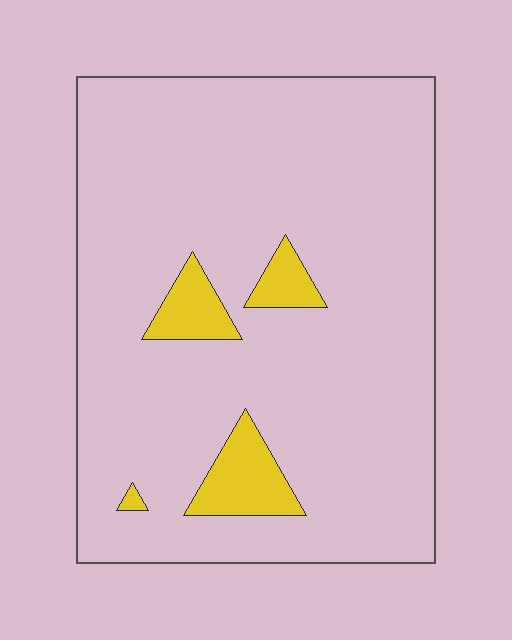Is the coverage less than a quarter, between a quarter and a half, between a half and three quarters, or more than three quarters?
Less than a quarter.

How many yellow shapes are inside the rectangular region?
4.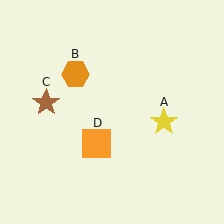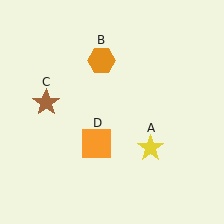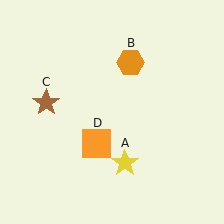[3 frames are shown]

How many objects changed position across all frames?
2 objects changed position: yellow star (object A), orange hexagon (object B).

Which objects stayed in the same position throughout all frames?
Brown star (object C) and orange square (object D) remained stationary.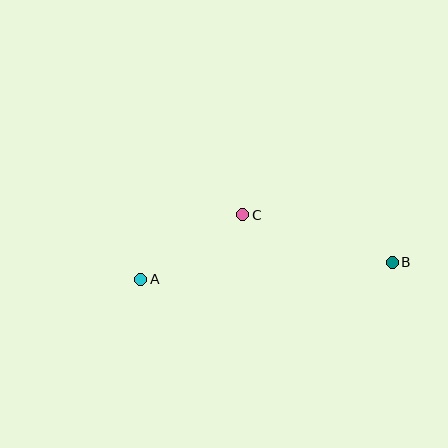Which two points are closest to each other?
Points A and C are closest to each other.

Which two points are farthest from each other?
Points A and B are farthest from each other.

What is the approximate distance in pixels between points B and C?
The distance between B and C is approximately 156 pixels.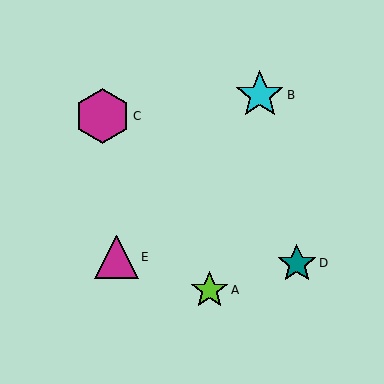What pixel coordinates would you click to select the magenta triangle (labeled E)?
Click at (117, 257) to select the magenta triangle E.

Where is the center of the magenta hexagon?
The center of the magenta hexagon is at (102, 116).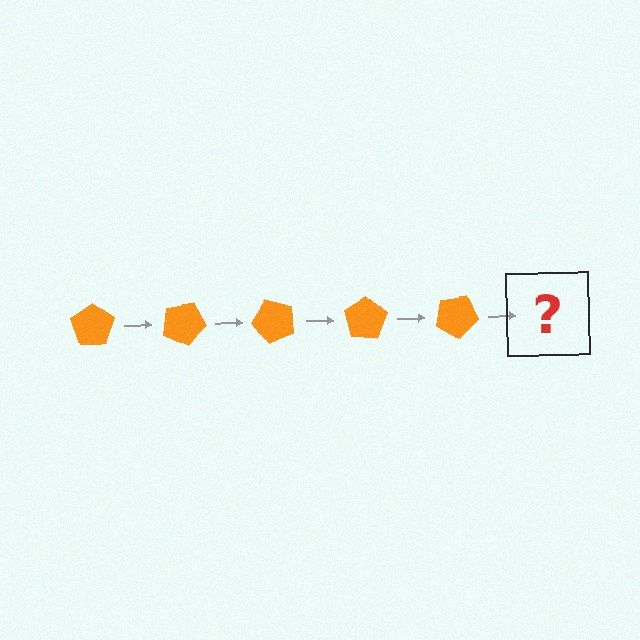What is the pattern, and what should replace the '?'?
The pattern is that the pentagon rotates 25 degrees each step. The '?' should be an orange pentagon rotated 125 degrees.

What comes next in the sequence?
The next element should be an orange pentagon rotated 125 degrees.